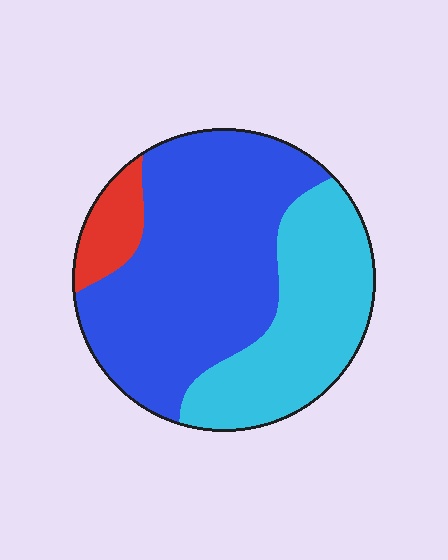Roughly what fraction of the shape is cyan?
Cyan takes up about one third (1/3) of the shape.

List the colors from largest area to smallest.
From largest to smallest: blue, cyan, red.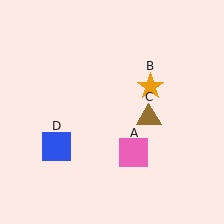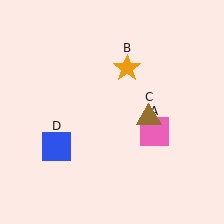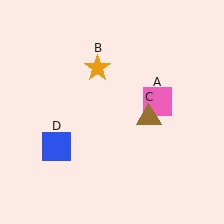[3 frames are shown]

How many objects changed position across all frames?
2 objects changed position: pink square (object A), orange star (object B).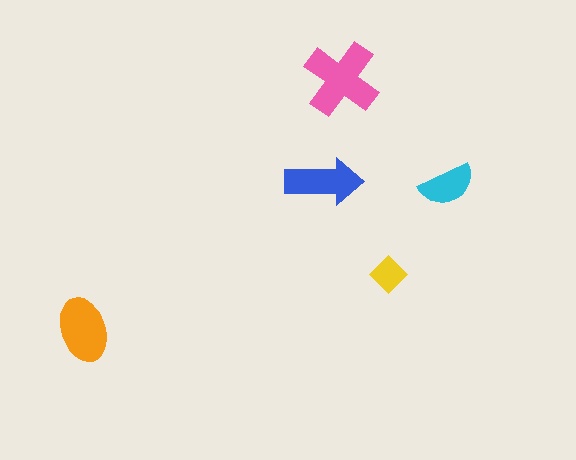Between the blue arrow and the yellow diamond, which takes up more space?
The blue arrow.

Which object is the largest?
The pink cross.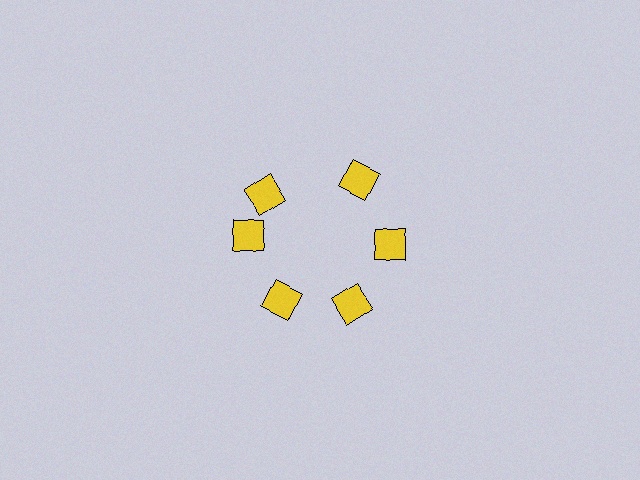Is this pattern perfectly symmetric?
No. The 6 yellow diamonds are arranged in a ring, but one element near the 11 o'clock position is rotated out of alignment along the ring, breaking the 6-fold rotational symmetry.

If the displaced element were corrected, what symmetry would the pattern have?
It would have 6-fold rotational symmetry — the pattern would map onto itself every 60 degrees.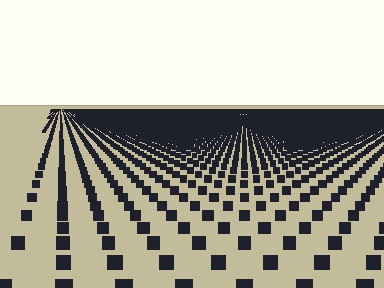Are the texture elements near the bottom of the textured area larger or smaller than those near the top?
Larger. Near the bottom, elements are closer to the viewer and appear at a bigger on-screen size.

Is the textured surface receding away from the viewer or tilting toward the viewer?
The surface is receding away from the viewer. Texture elements get smaller and denser toward the top.